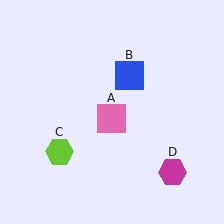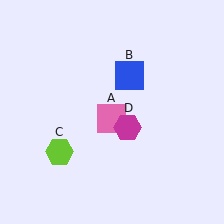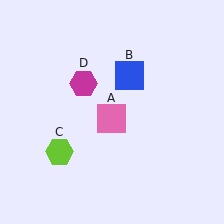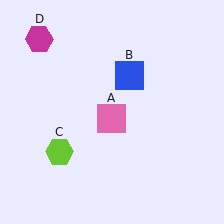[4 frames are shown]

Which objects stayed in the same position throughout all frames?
Pink square (object A) and blue square (object B) and lime hexagon (object C) remained stationary.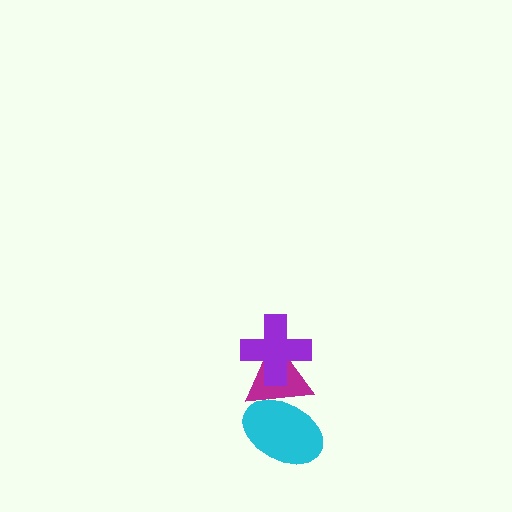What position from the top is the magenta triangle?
The magenta triangle is 2nd from the top.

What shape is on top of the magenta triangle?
The purple cross is on top of the magenta triangle.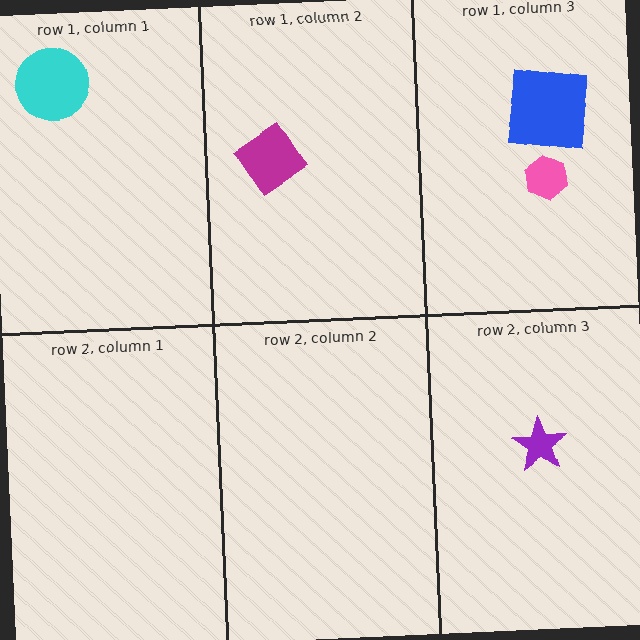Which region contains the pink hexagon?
The row 1, column 3 region.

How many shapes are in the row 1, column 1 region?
1.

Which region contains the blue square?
The row 1, column 3 region.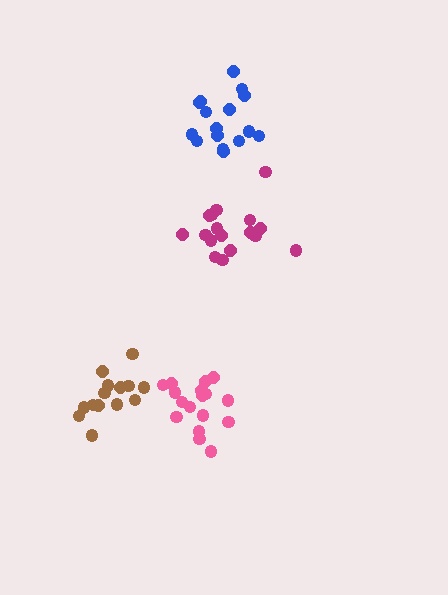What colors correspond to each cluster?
The clusters are colored: pink, magenta, blue, brown.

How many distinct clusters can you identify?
There are 4 distinct clusters.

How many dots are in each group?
Group 1: 17 dots, Group 2: 17 dots, Group 3: 16 dots, Group 4: 14 dots (64 total).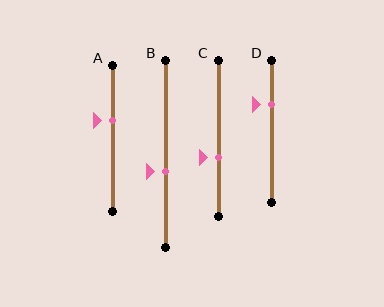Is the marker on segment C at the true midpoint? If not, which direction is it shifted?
No, the marker on segment C is shifted downward by about 12% of the segment length.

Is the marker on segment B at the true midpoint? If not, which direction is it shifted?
No, the marker on segment B is shifted downward by about 10% of the segment length.